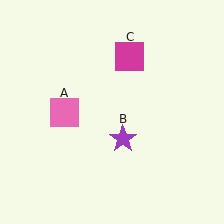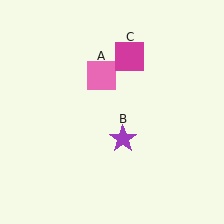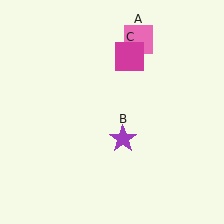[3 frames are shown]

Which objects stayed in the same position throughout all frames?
Purple star (object B) and magenta square (object C) remained stationary.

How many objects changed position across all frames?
1 object changed position: pink square (object A).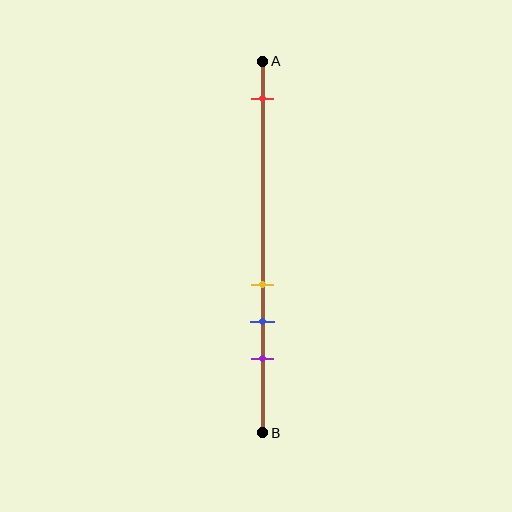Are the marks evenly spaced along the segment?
No, the marks are not evenly spaced.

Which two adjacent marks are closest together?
The yellow and blue marks are the closest adjacent pair.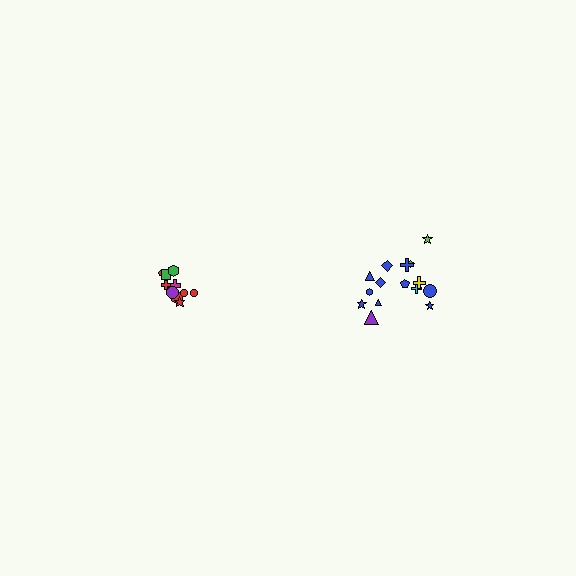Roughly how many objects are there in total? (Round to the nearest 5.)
Roughly 25 objects in total.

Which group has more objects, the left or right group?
The right group.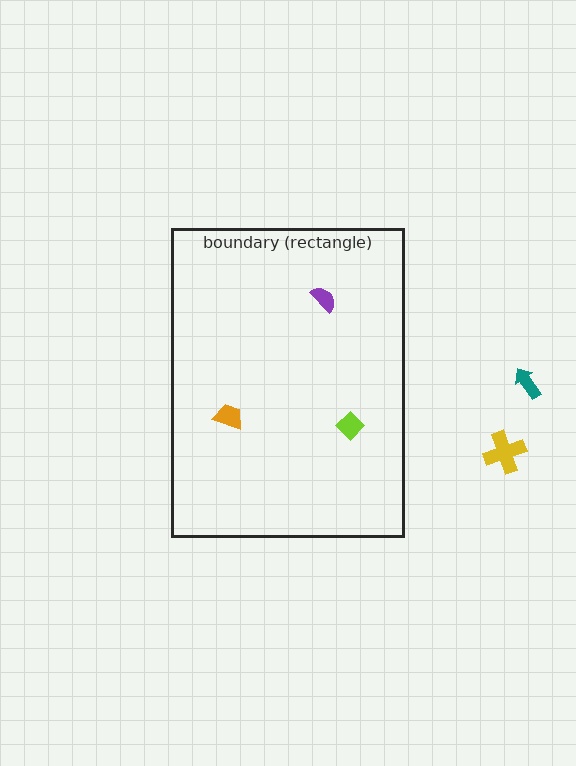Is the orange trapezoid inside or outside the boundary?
Inside.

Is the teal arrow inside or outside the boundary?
Outside.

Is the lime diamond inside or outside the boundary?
Inside.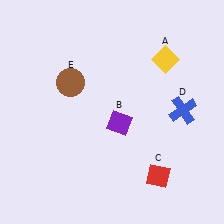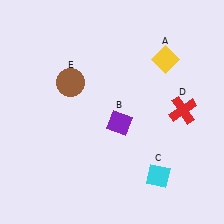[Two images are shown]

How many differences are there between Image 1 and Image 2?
There are 2 differences between the two images.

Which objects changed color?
C changed from red to cyan. D changed from blue to red.